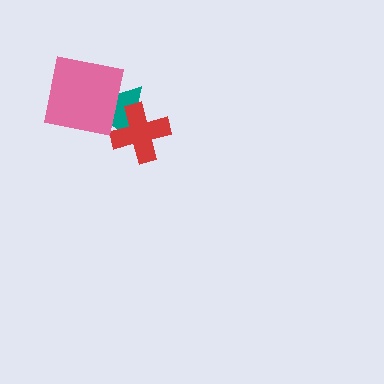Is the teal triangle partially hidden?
Yes, it is partially covered by another shape.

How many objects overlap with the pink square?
1 object overlaps with the pink square.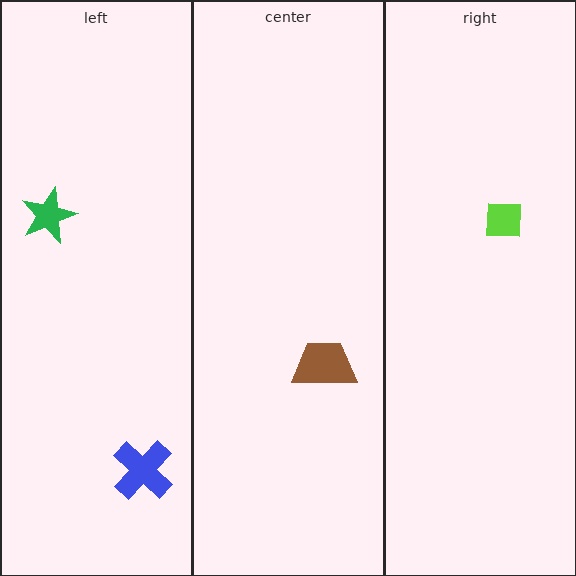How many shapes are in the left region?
2.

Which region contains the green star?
The left region.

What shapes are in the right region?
The lime square.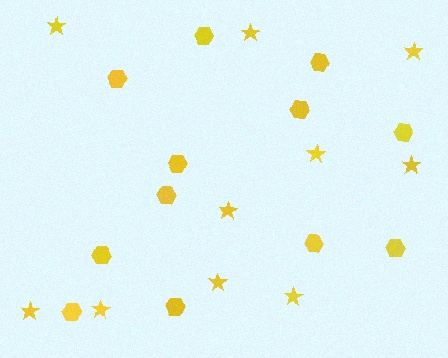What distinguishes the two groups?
There are 2 groups: one group of hexagons (12) and one group of stars (10).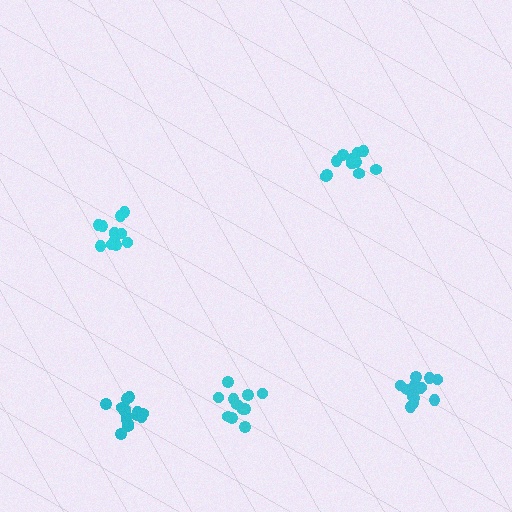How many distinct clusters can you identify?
There are 5 distinct clusters.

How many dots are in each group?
Group 1: 12 dots, Group 2: 11 dots, Group 3: 13 dots, Group 4: 16 dots, Group 5: 14 dots (66 total).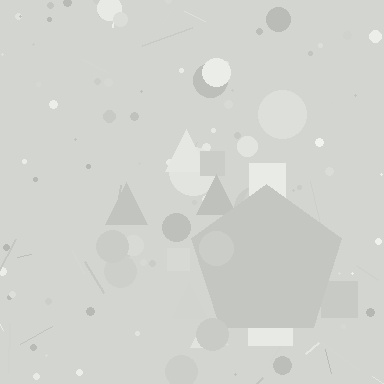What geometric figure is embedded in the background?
A pentagon is embedded in the background.